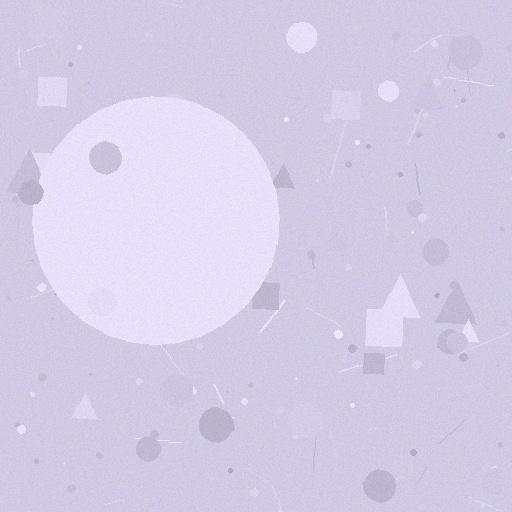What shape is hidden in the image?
A circle is hidden in the image.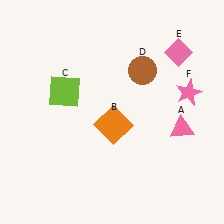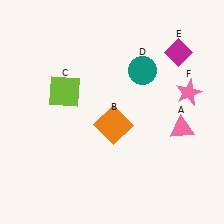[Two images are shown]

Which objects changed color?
D changed from brown to teal. E changed from pink to magenta.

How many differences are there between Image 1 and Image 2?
There are 2 differences between the two images.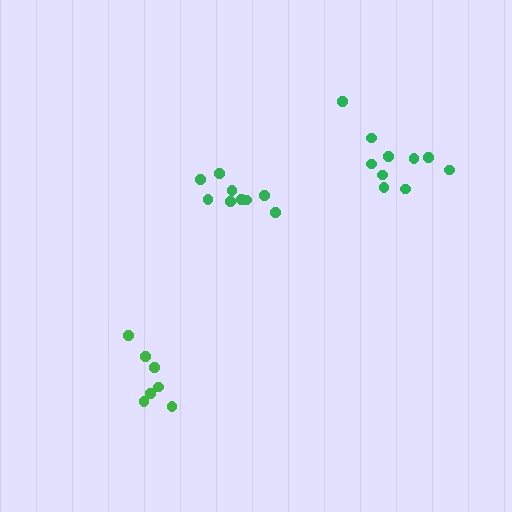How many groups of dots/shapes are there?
There are 3 groups.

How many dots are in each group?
Group 1: 9 dots, Group 2: 7 dots, Group 3: 10 dots (26 total).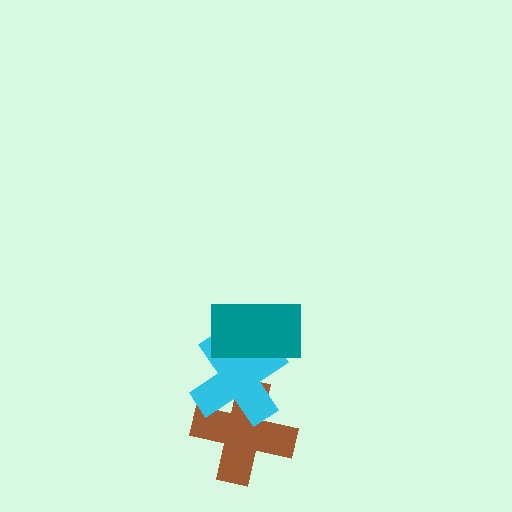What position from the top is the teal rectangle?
The teal rectangle is 1st from the top.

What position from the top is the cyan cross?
The cyan cross is 2nd from the top.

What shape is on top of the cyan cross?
The teal rectangle is on top of the cyan cross.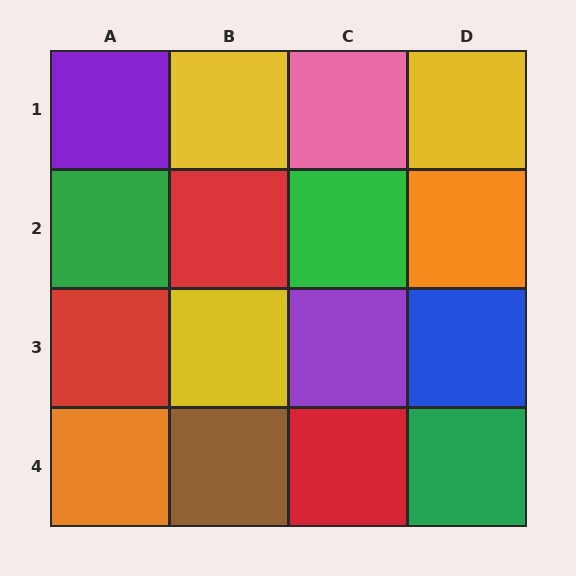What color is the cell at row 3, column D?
Blue.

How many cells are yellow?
3 cells are yellow.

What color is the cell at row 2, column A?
Green.